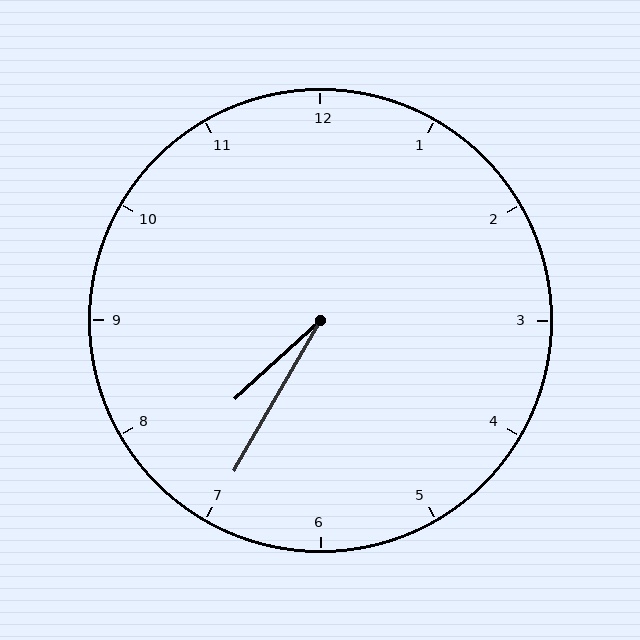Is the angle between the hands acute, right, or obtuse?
It is acute.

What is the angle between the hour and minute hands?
Approximately 18 degrees.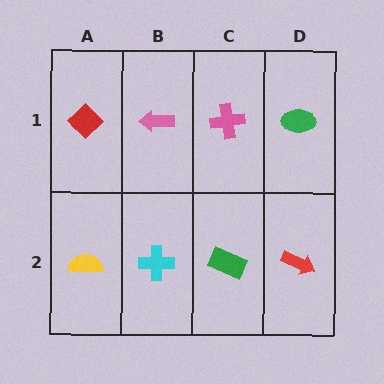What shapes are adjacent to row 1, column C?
A green rectangle (row 2, column C), a pink arrow (row 1, column B), a green ellipse (row 1, column D).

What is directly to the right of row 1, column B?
A pink cross.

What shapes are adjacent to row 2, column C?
A pink cross (row 1, column C), a cyan cross (row 2, column B), a red arrow (row 2, column D).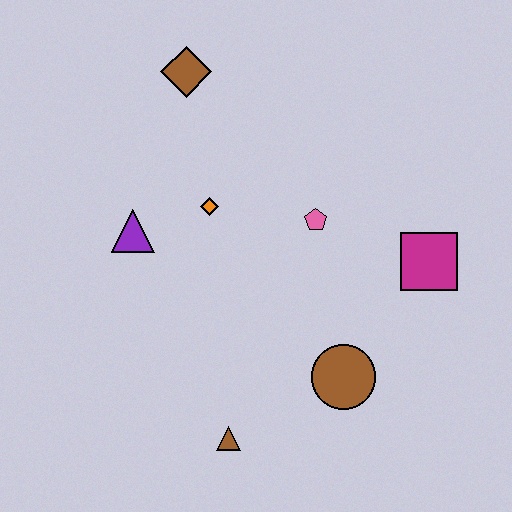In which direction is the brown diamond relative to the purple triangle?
The brown diamond is above the purple triangle.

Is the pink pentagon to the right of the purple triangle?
Yes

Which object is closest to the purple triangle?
The orange diamond is closest to the purple triangle.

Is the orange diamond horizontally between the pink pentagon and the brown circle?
No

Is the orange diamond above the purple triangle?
Yes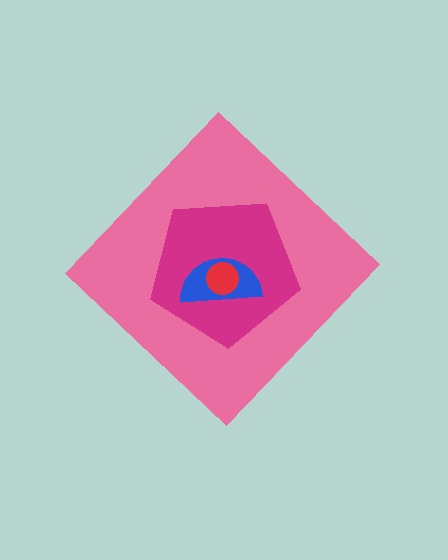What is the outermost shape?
The pink diamond.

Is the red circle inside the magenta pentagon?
Yes.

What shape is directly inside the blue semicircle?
The red circle.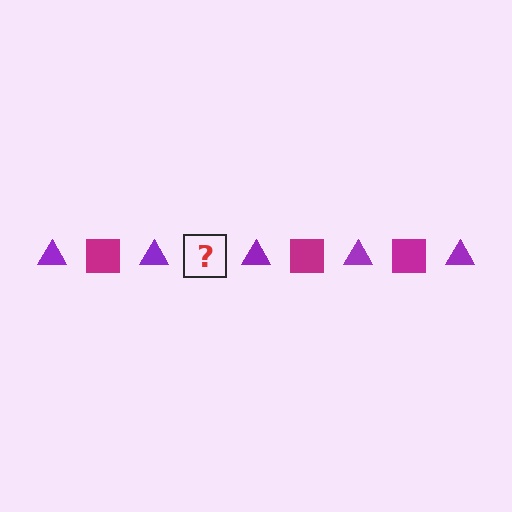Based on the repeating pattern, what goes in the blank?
The blank should be a magenta square.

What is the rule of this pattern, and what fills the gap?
The rule is that the pattern alternates between purple triangle and magenta square. The gap should be filled with a magenta square.